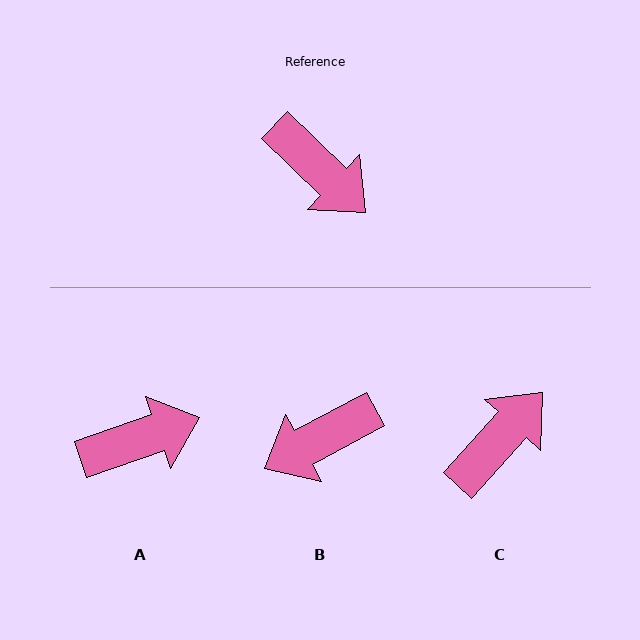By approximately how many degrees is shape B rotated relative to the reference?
Approximately 108 degrees clockwise.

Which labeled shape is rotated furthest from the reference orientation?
B, about 108 degrees away.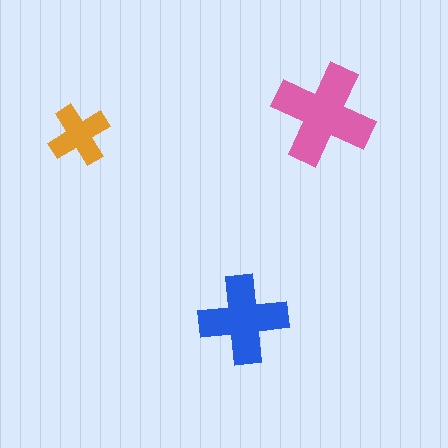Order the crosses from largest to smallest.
the pink one, the blue one, the orange one.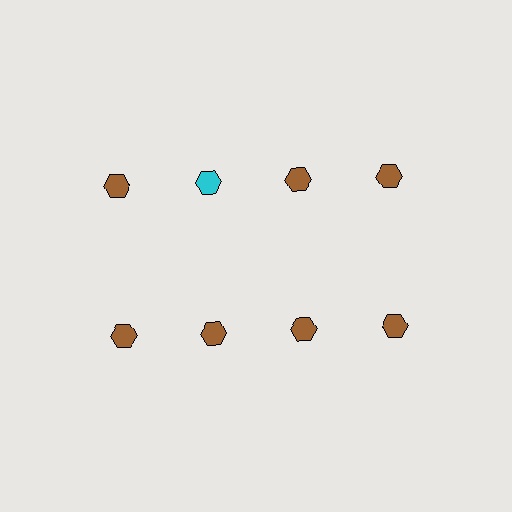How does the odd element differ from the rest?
It has a different color: cyan instead of brown.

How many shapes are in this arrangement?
There are 8 shapes arranged in a grid pattern.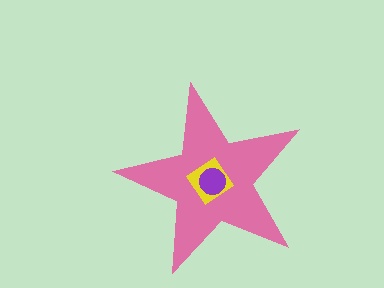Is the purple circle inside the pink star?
Yes.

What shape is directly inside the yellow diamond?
The purple circle.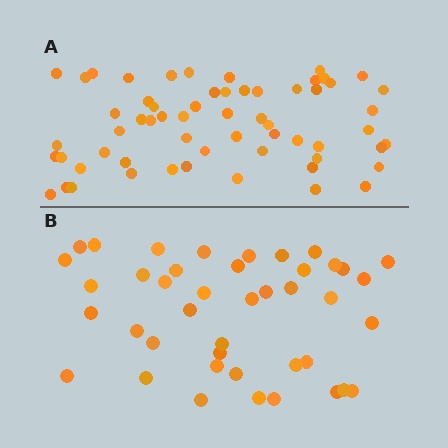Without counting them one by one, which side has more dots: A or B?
Region A (the top region) has more dots.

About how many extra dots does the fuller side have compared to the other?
Region A has approximately 20 more dots than region B.